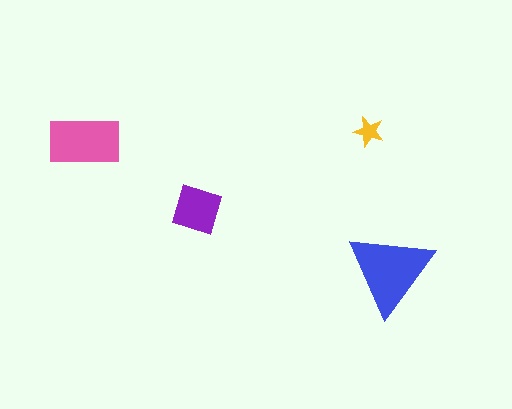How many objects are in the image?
There are 4 objects in the image.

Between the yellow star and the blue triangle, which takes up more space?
The blue triangle.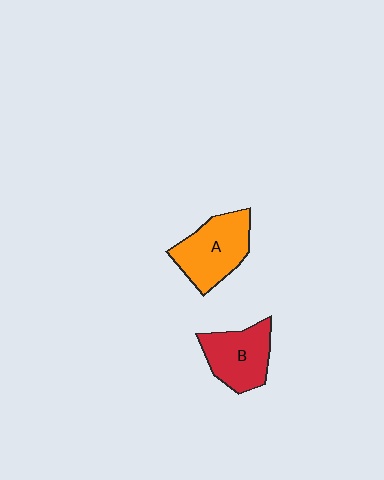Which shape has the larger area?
Shape A (orange).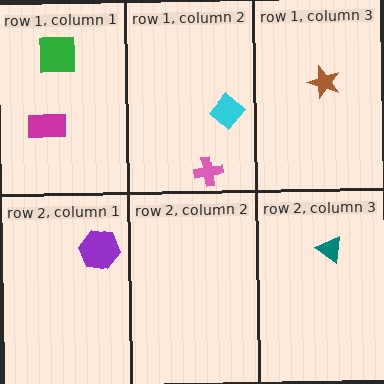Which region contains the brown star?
The row 1, column 3 region.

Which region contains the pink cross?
The row 1, column 2 region.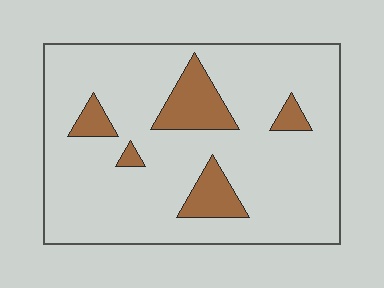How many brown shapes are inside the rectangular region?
5.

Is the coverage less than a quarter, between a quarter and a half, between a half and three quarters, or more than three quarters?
Less than a quarter.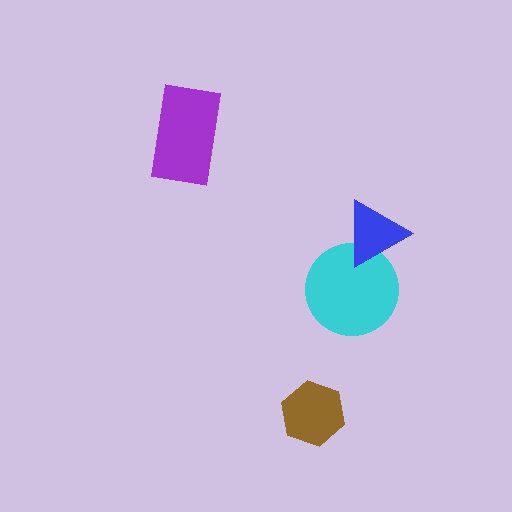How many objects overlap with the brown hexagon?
0 objects overlap with the brown hexagon.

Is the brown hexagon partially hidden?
No, no other shape covers it.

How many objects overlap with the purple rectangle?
0 objects overlap with the purple rectangle.